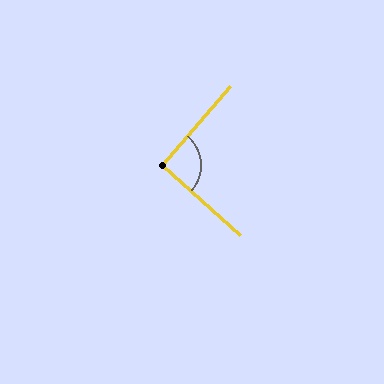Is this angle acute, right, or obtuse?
It is approximately a right angle.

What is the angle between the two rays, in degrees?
Approximately 91 degrees.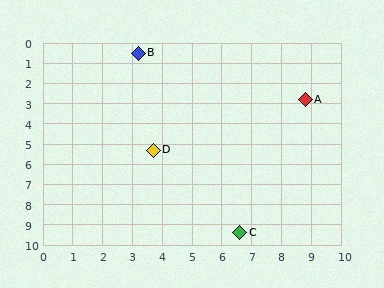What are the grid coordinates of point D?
Point D is at approximately (3.7, 5.3).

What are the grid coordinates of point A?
Point A is at approximately (8.8, 2.8).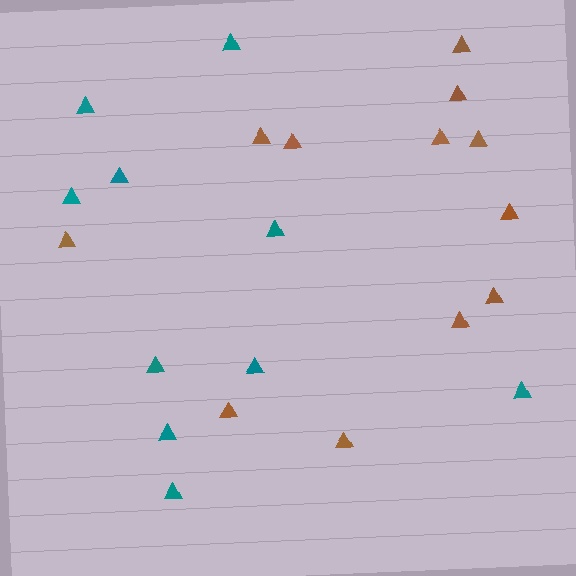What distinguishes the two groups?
There are 2 groups: one group of brown triangles (12) and one group of teal triangles (10).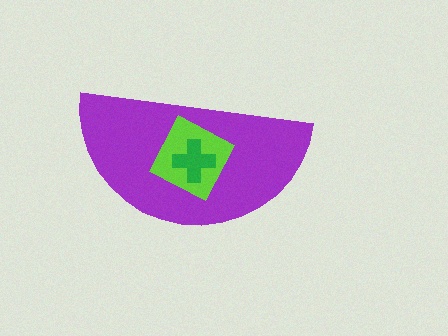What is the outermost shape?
The purple semicircle.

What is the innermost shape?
The green cross.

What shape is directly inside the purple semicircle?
The lime diamond.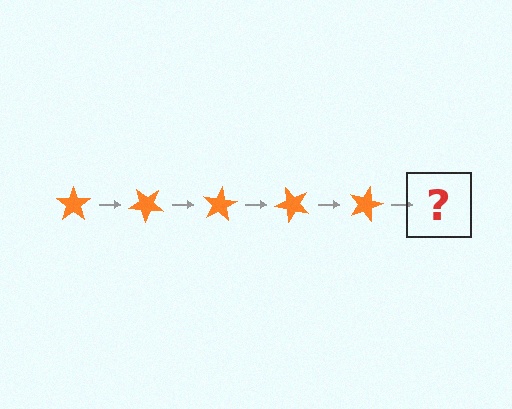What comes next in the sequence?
The next element should be an orange star rotated 200 degrees.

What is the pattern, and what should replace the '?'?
The pattern is that the star rotates 40 degrees each step. The '?' should be an orange star rotated 200 degrees.